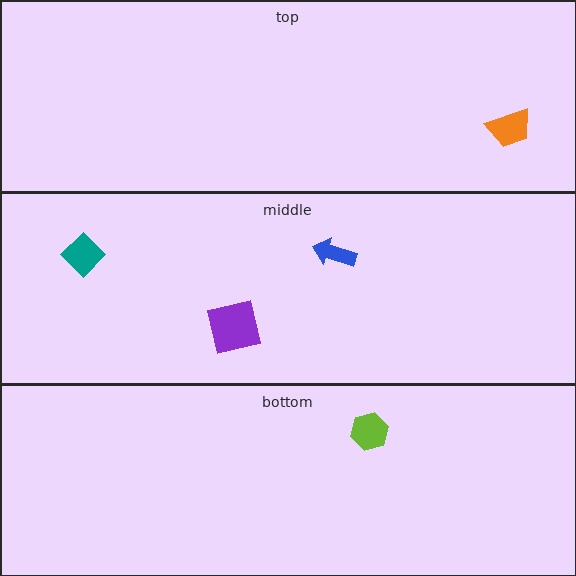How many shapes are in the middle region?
3.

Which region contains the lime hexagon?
The bottom region.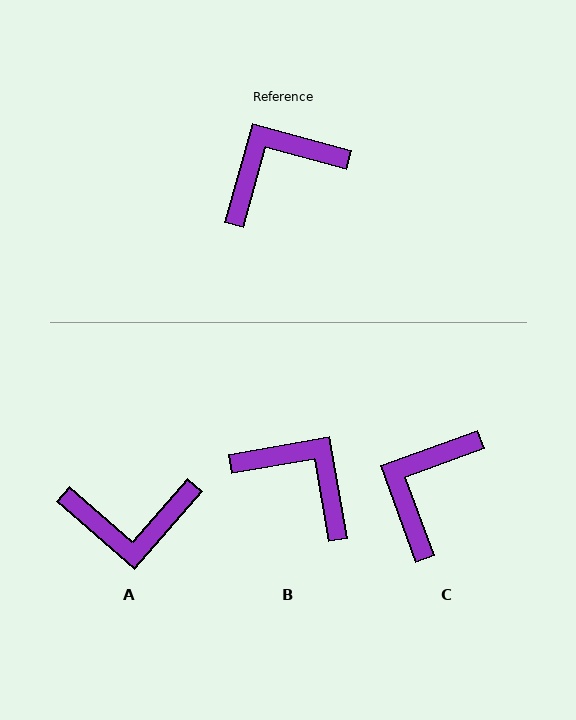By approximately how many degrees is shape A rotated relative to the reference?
Approximately 154 degrees counter-clockwise.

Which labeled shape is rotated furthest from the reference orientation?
A, about 154 degrees away.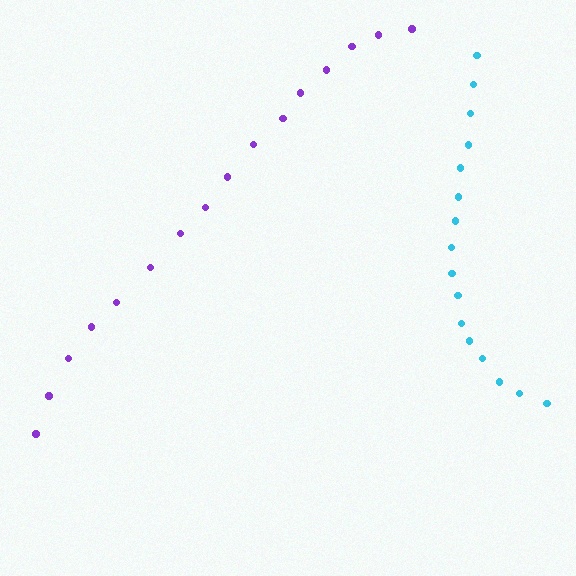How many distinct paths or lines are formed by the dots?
There are 2 distinct paths.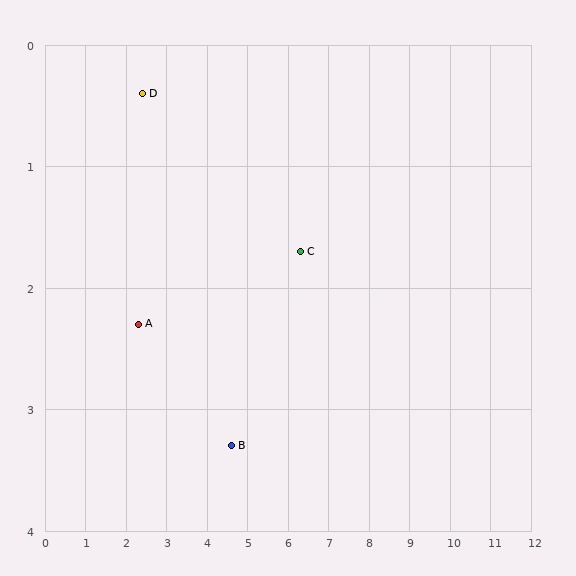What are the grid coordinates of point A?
Point A is at approximately (2.3, 2.3).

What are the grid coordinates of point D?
Point D is at approximately (2.4, 0.4).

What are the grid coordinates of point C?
Point C is at approximately (6.3, 1.7).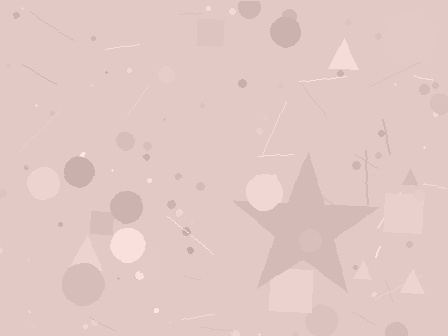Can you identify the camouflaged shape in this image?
The camouflaged shape is a star.